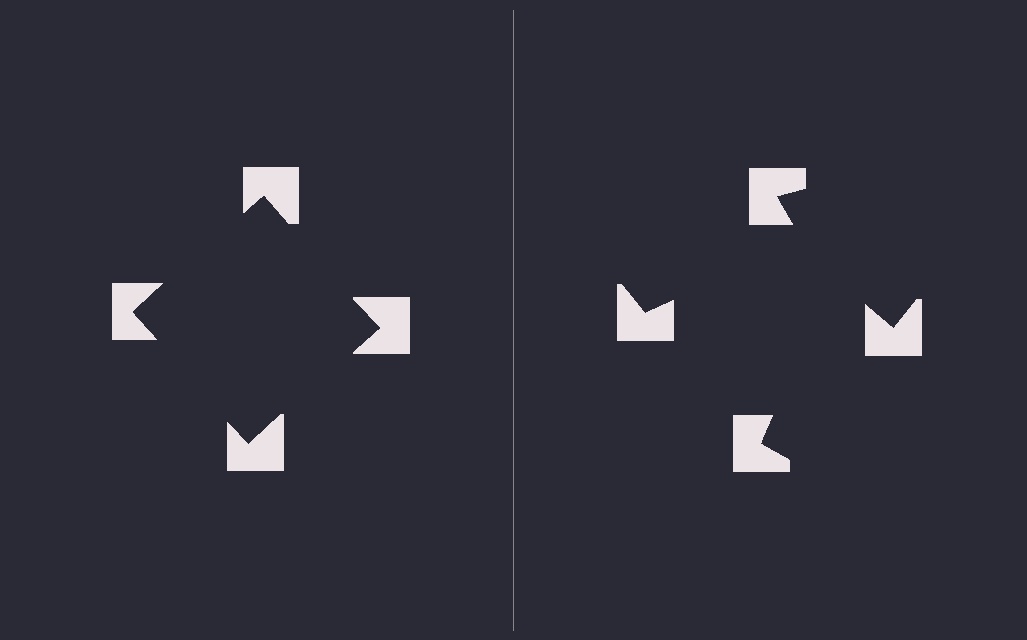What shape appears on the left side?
An illusory square.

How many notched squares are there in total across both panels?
8 — 4 on each side.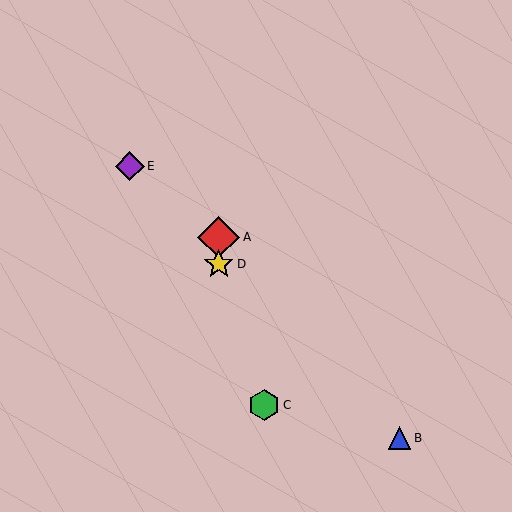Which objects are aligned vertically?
Objects A, D are aligned vertically.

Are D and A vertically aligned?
Yes, both are at x≈219.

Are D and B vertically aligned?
No, D is at x≈219 and B is at x≈399.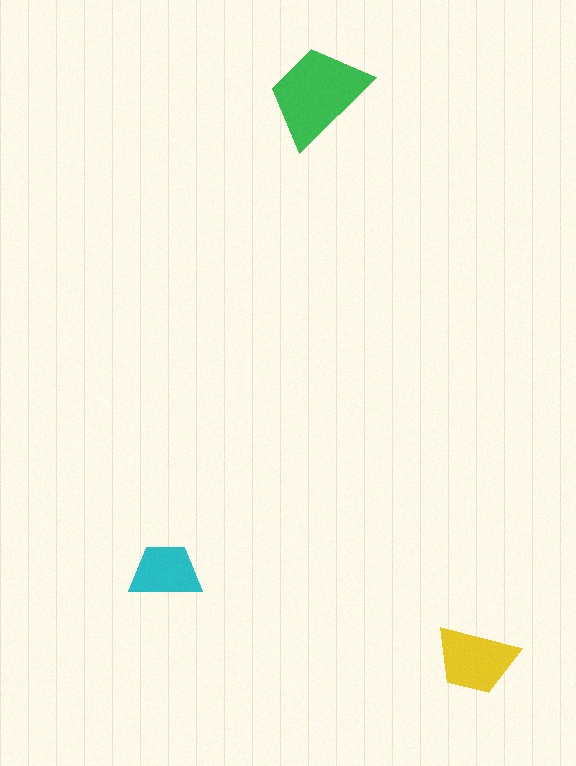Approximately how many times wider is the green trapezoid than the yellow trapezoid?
About 1.5 times wider.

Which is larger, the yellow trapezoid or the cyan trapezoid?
The yellow one.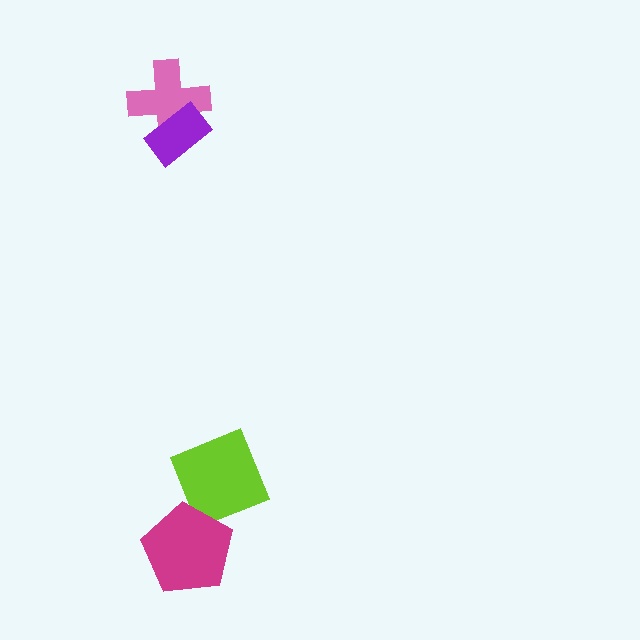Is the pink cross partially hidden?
Yes, it is partially covered by another shape.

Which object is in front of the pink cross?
The purple rectangle is in front of the pink cross.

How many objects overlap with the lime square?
0 objects overlap with the lime square.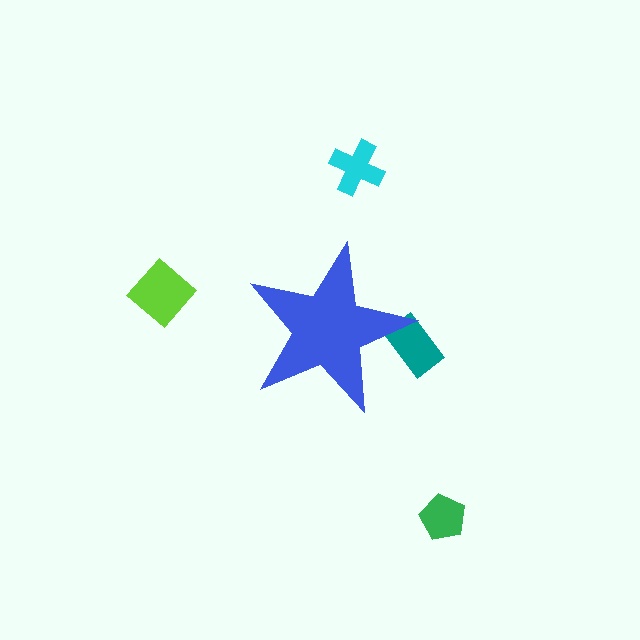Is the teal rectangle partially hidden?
Yes, the teal rectangle is partially hidden behind the blue star.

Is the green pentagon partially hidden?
No, the green pentagon is fully visible.